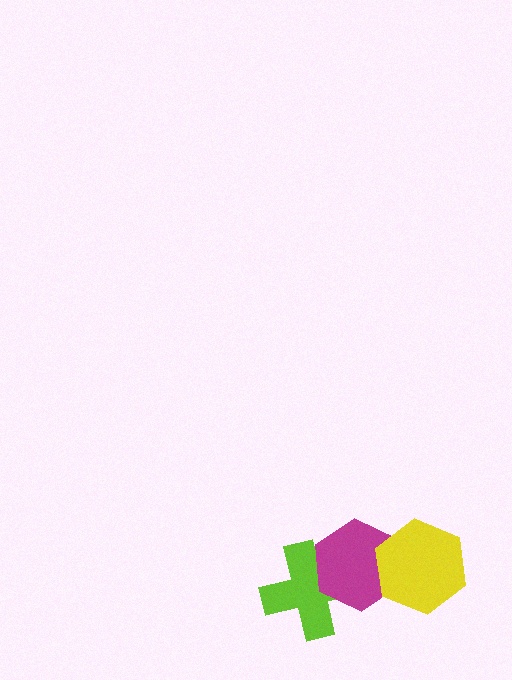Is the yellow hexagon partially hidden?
No, no other shape covers it.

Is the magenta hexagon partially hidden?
Yes, it is partially covered by another shape.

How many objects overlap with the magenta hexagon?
2 objects overlap with the magenta hexagon.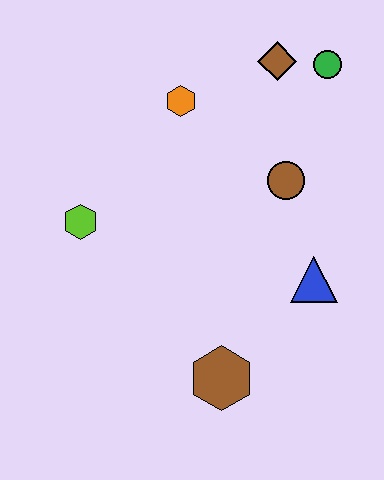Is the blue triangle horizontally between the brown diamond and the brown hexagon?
No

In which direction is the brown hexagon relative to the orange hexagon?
The brown hexagon is below the orange hexagon.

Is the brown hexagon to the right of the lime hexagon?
Yes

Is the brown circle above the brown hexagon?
Yes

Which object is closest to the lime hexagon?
The orange hexagon is closest to the lime hexagon.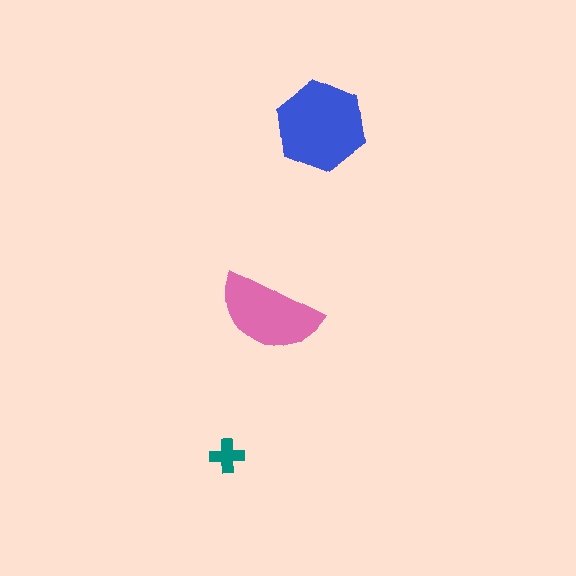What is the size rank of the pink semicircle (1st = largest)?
2nd.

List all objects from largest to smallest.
The blue hexagon, the pink semicircle, the teal cross.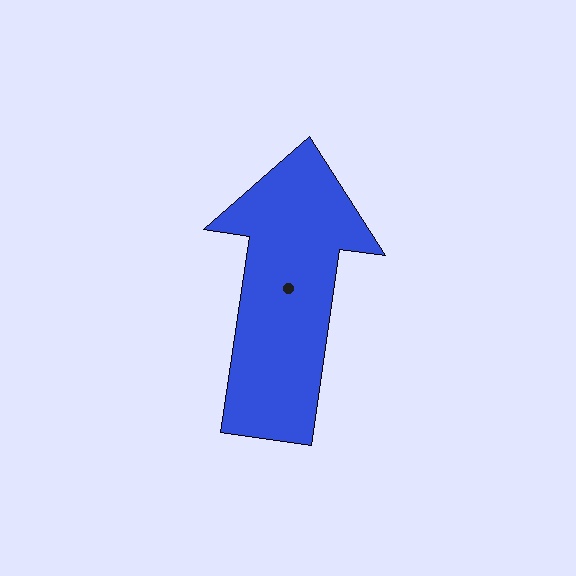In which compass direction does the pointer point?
North.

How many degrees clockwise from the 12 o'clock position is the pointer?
Approximately 8 degrees.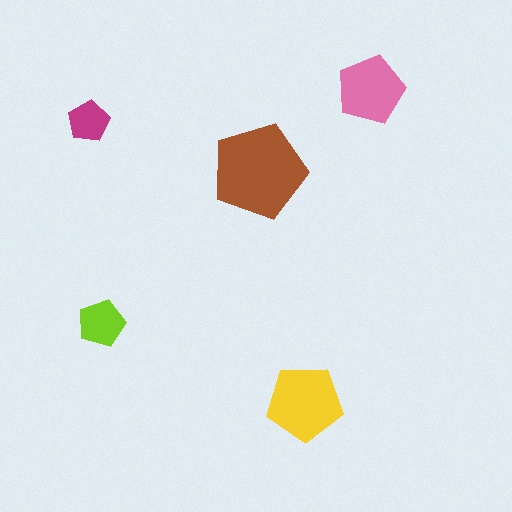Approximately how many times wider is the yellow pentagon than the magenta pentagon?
About 2 times wider.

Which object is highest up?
The pink pentagon is topmost.